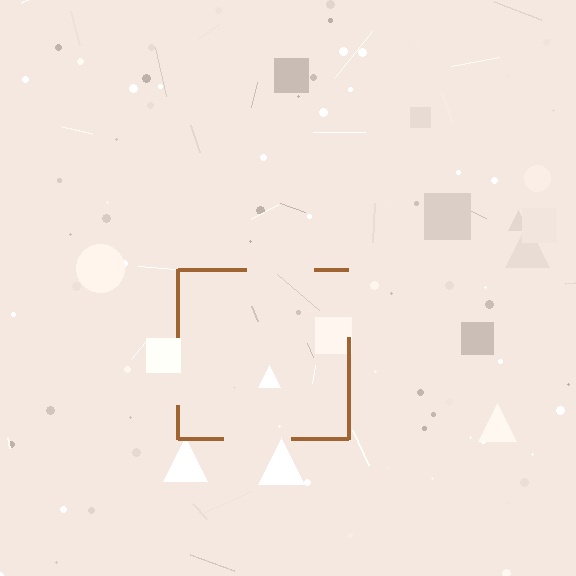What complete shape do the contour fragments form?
The contour fragments form a square.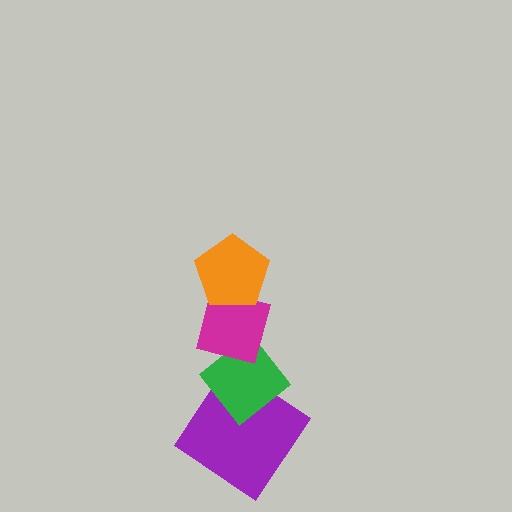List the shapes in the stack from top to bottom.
From top to bottom: the orange pentagon, the magenta square, the green diamond, the purple diamond.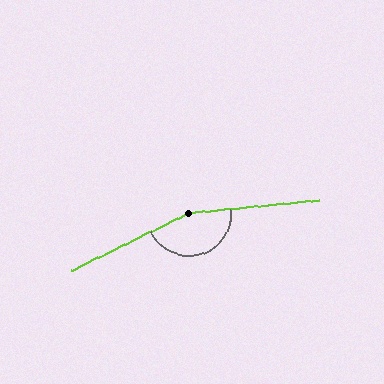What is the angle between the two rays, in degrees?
Approximately 160 degrees.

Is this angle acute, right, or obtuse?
It is obtuse.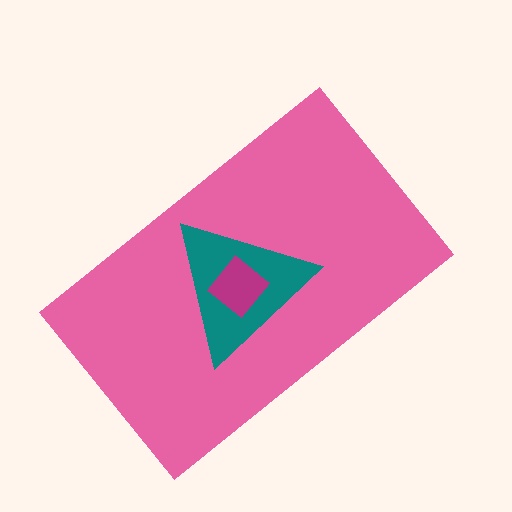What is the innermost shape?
The magenta diamond.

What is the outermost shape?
The pink rectangle.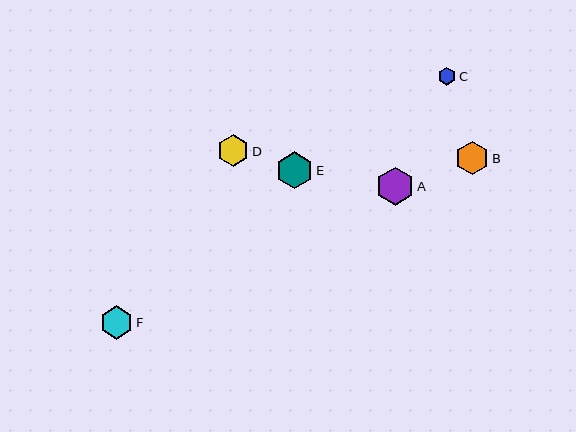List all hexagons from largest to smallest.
From largest to smallest: A, E, B, F, D, C.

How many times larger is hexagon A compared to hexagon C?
Hexagon A is approximately 2.1 times the size of hexagon C.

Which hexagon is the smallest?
Hexagon C is the smallest with a size of approximately 18 pixels.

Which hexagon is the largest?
Hexagon A is the largest with a size of approximately 38 pixels.